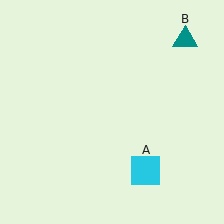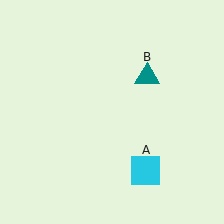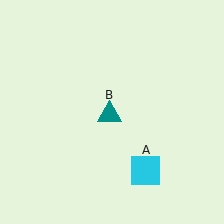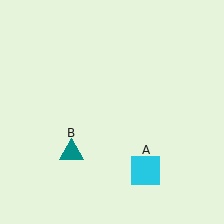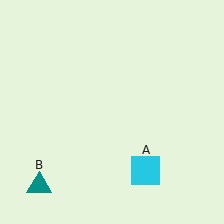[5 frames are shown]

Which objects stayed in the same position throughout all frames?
Cyan square (object A) remained stationary.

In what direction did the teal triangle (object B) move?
The teal triangle (object B) moved down and to the left.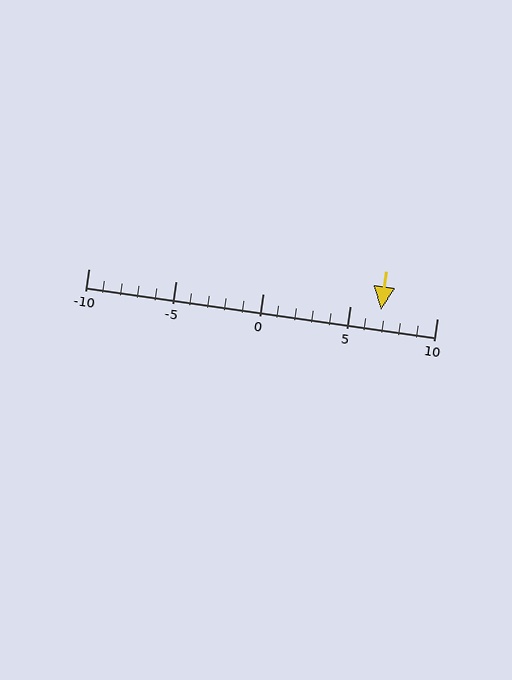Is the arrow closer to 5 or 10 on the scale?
The arrow is closer to 5.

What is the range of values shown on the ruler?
The ruler shows values from -10 to 10.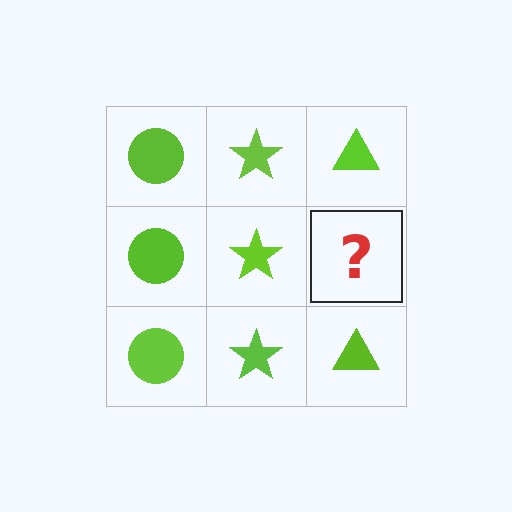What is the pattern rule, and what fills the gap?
The rule is that each column has a consistent shape. The gap should be filled with a lime triangle.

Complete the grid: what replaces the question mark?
The question mark should be replaced with a lime triangle.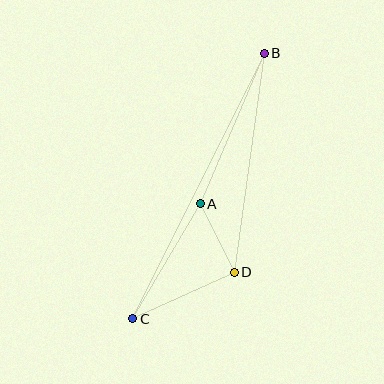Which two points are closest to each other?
Points A and D are closest to each other.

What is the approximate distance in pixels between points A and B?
The distance between A and B is approximately 163 pixels.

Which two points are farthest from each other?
Points B and C are farthest from each other.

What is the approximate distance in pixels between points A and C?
The distance between A and C is approximately 133 pixels.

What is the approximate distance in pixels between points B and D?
The distance between B and D is approximately 221 pixels.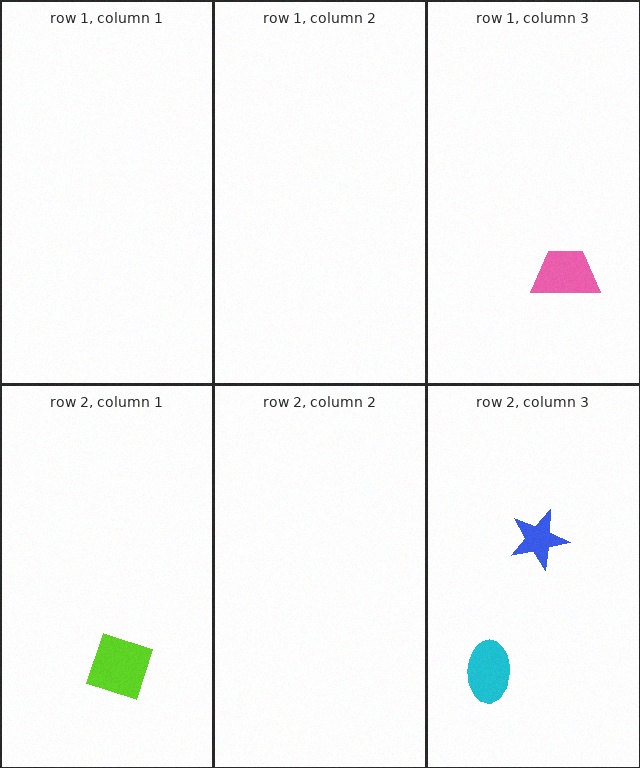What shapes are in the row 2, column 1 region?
The lime diamond.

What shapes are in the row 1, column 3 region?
The pink trapezoid.